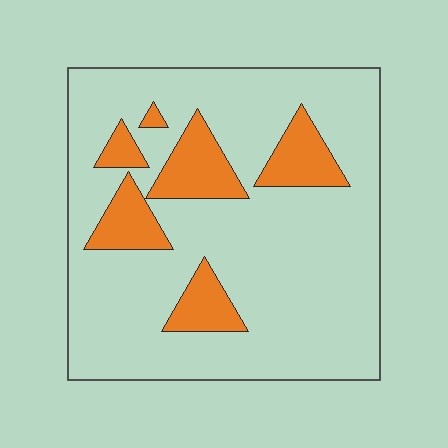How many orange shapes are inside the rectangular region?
6.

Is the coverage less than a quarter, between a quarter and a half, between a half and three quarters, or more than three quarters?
Less than a quarter.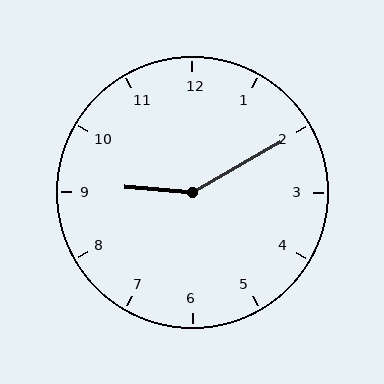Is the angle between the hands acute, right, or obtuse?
It is obtuse.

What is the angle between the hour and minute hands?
Approximately 145 degrees.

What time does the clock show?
9:10.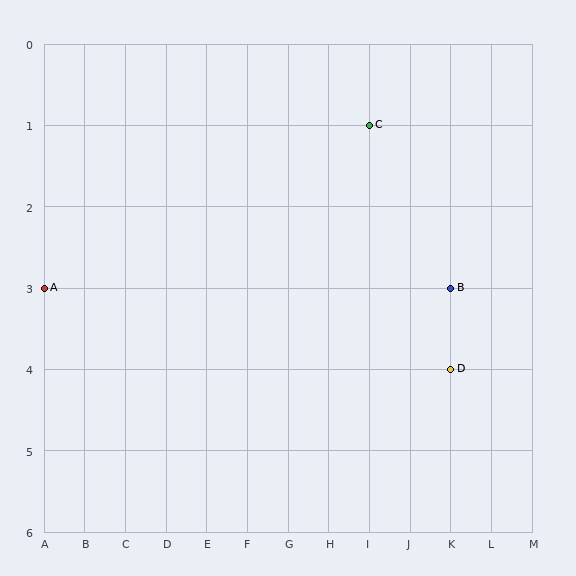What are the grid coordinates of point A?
Point A is at grid coordinates (A, 3).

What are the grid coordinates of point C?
Point C is at grid coordinates (I, 1).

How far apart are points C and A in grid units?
Points C and A are 8 columns and 2 rows apart (about 8.2 grid units diagonally).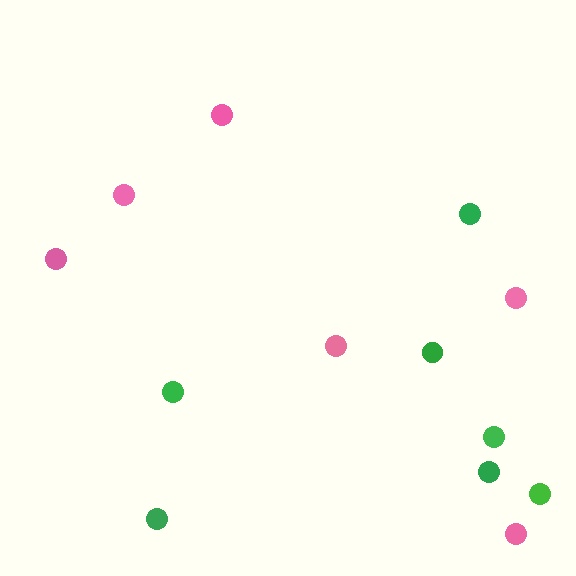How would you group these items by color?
There are 2 groups: one group of green circles (7) and one group of pink circles (6).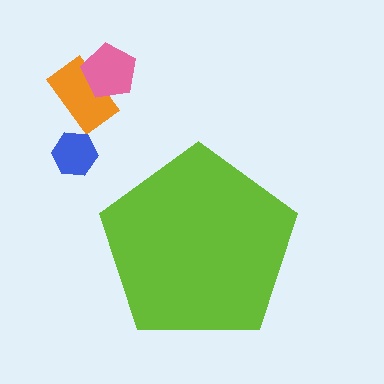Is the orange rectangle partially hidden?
No, the orange rectangle is fully visible.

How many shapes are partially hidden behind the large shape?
0 shapes are partially hidden.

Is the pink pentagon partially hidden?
No, the pink pentagon is fully visible.